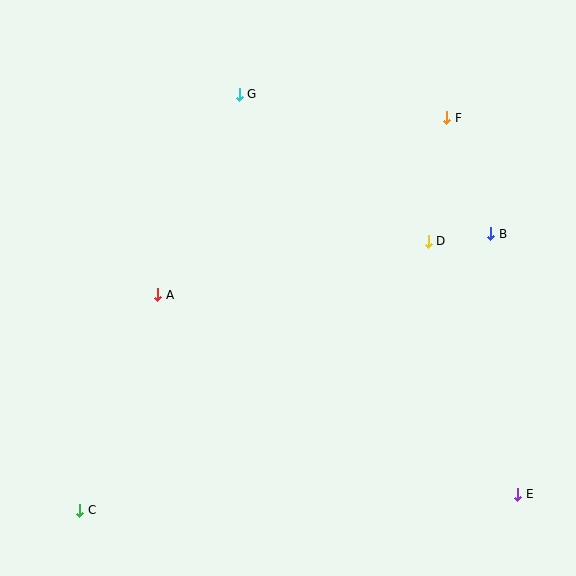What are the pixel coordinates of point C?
Point C is at (80, 510).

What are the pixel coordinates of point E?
Point E is at (518, 494).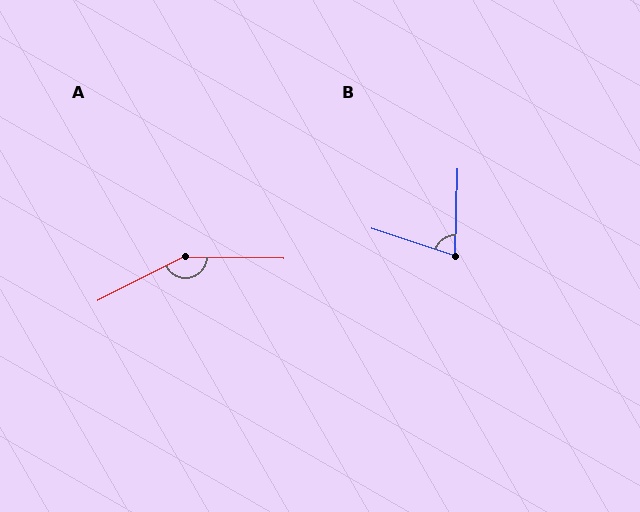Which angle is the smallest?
B, at approximately 74 degrees.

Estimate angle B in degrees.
Approximately 74 degrees.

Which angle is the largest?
A, at approximately 152 degrees.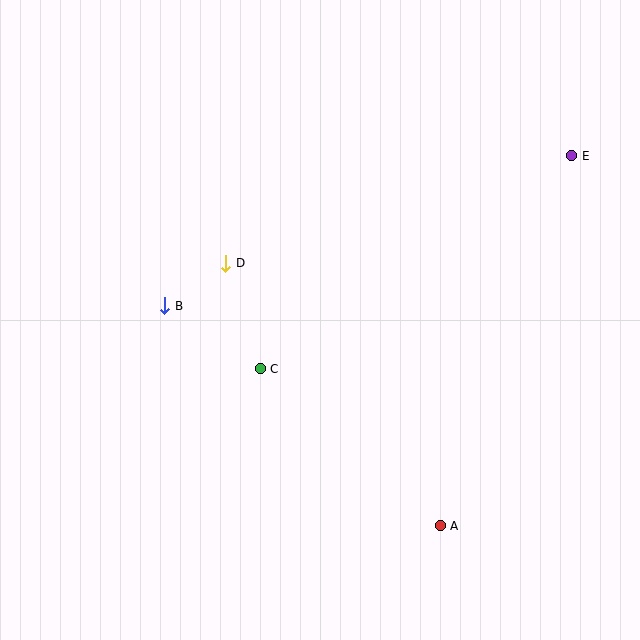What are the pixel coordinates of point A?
Point A is at (440, 526).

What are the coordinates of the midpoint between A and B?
The midpoint between A and B is at (303, 416).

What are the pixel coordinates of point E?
Point E is at (572, 156).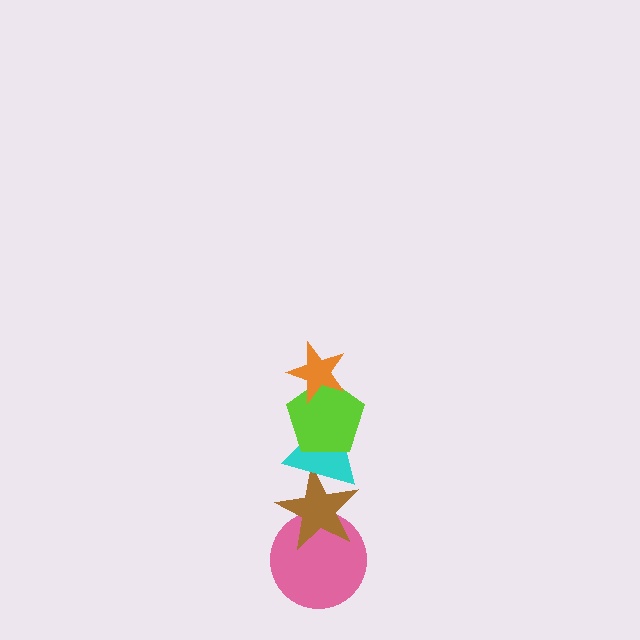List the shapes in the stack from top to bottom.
From top to bottom: the orange star, the lime pentagon, the cyan triangle, the brown star, the pink circle.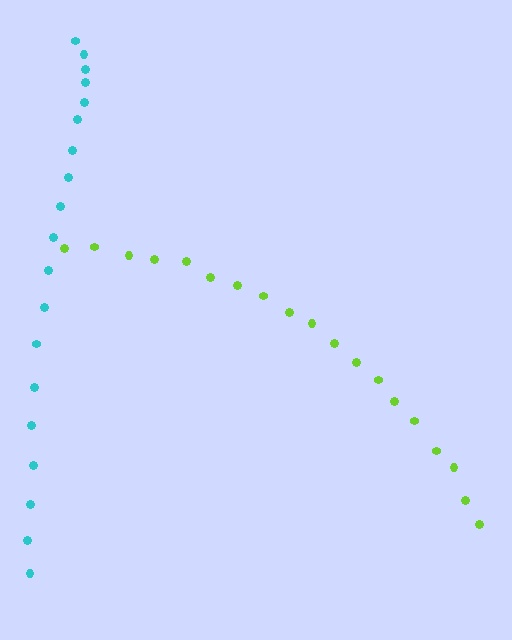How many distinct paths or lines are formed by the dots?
There are 2 distinct paths.